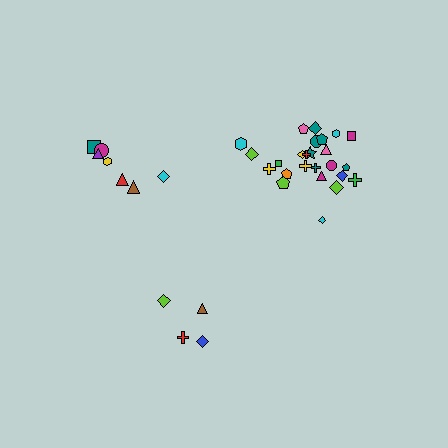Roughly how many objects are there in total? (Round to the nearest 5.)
Roughly 35 objects in total.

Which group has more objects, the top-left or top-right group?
The top-right group.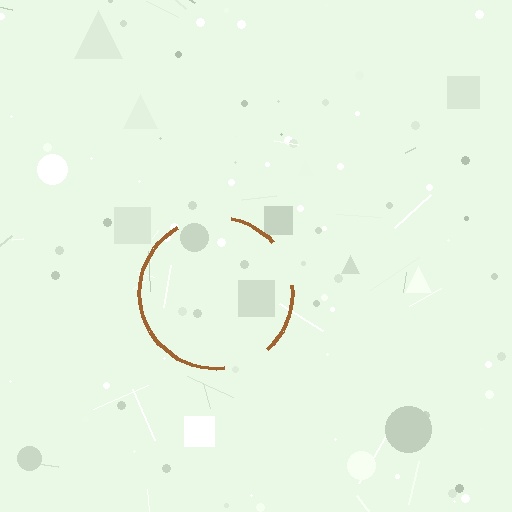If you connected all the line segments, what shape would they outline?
They would outline a circle.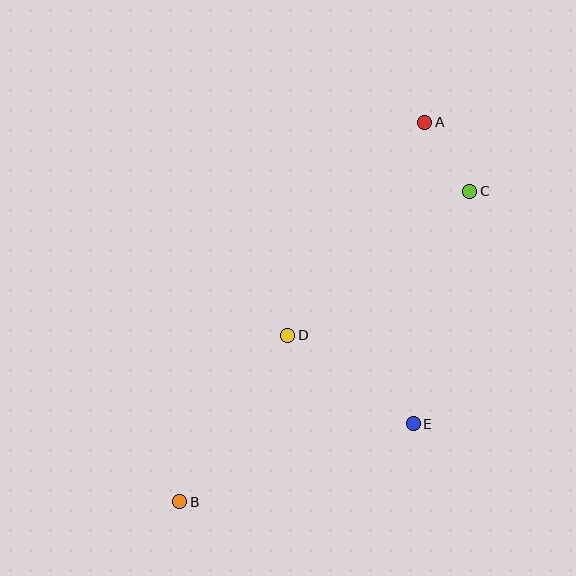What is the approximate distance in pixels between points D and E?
The distance between D and E is approximately 154 pixels.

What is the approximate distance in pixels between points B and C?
The distance between B and C is approximately 424 pixels.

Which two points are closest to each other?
Points A and C are closest to each other.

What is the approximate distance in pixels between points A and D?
The distance between A and D is approximately 253 pixels.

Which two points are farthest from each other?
Points A and B are farthest from each other.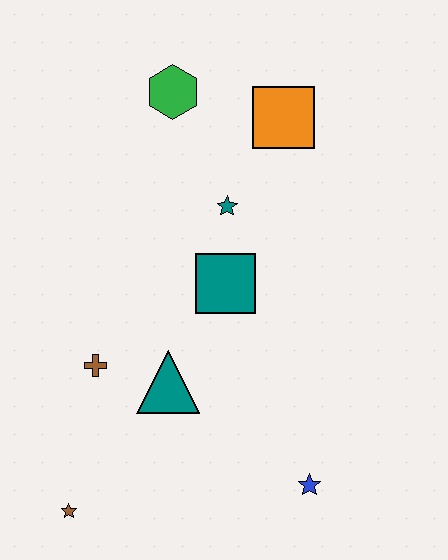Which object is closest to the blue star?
The teal triangle is closest to the blue star.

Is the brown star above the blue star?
No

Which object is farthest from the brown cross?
The orange square is farthest from the brown cross.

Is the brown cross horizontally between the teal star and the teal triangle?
No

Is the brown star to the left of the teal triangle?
Yes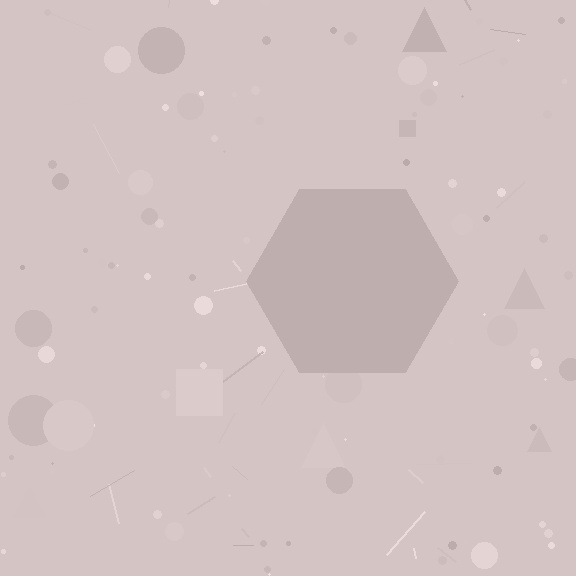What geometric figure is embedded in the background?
A hexagon is embedded in the background.